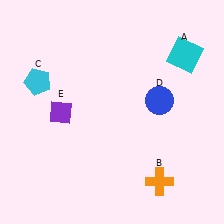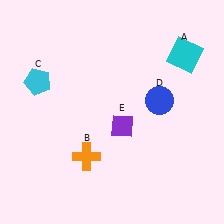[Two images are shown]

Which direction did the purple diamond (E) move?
The purple diamond (E) moved right.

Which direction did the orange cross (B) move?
The orange cross (B) moved left.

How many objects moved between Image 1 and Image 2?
2 objects moved between the two images.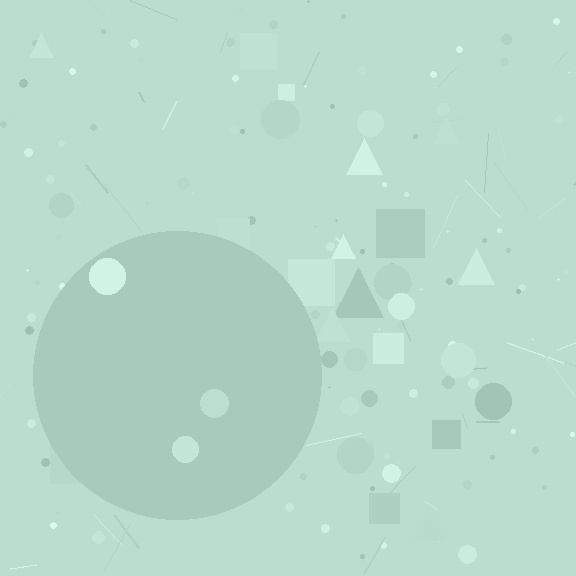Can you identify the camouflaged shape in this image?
The camouflaged shape is a circle.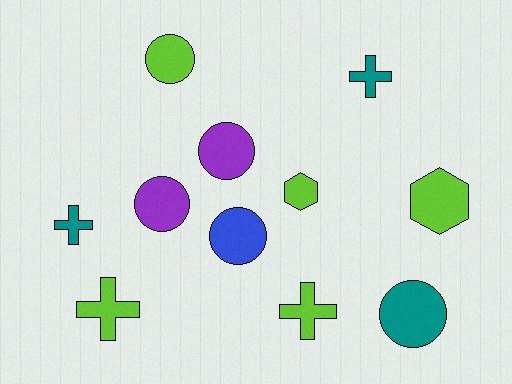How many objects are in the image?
There are 11 objects.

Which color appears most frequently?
Lime, with 5 objects.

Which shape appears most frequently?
Circle, with 5 objects.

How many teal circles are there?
There is 1 teal circle.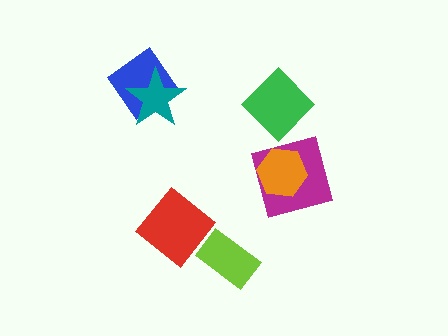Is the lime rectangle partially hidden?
Yes, it is partially covered by another shape.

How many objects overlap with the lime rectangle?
1 object overlaps with the lime rectangle.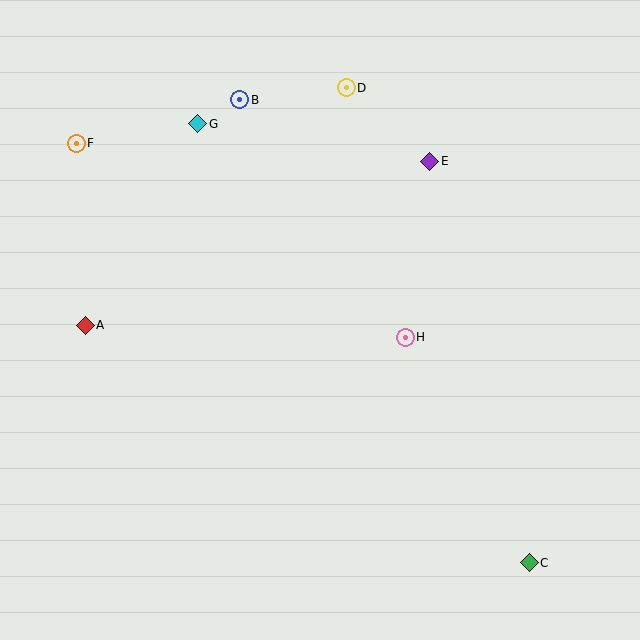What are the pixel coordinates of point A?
Point A is at (85, 325).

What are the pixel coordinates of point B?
Point B is at (240, 100).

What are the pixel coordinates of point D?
Point D is at (346, 88).